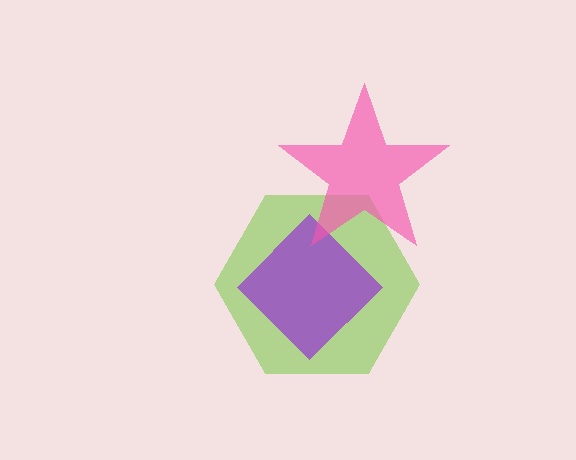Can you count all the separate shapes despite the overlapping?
Yes, there are 3 separate shapes.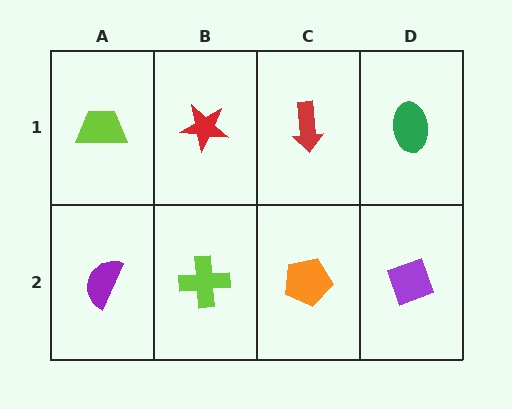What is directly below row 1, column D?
A purple diamond.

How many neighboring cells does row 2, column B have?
3.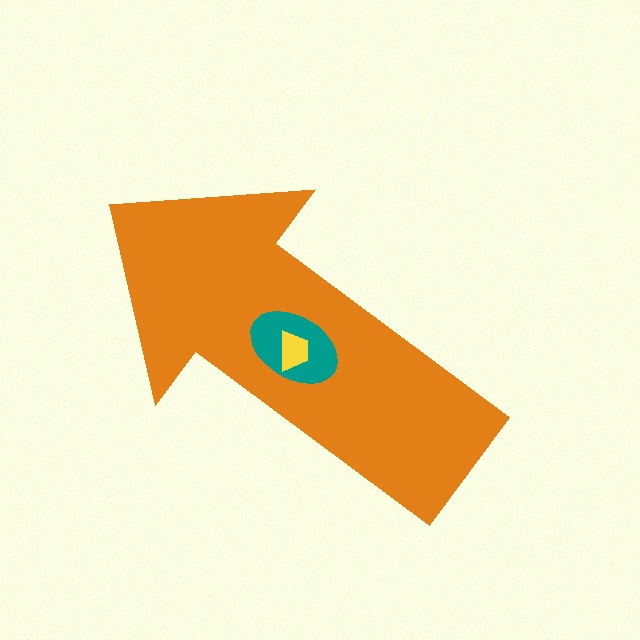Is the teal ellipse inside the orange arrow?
Yes.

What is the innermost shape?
The yellow trapezoid.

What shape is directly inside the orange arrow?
The teal ellipse.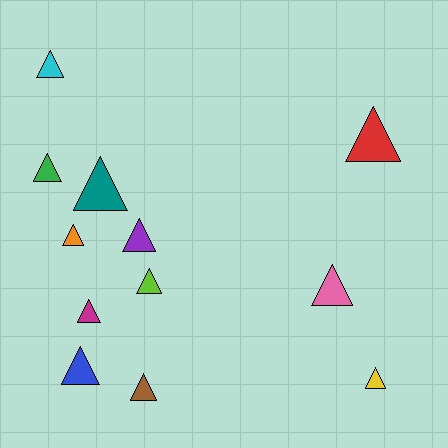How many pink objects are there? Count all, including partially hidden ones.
There is 1 pink object.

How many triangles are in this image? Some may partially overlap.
There are 12 triangles.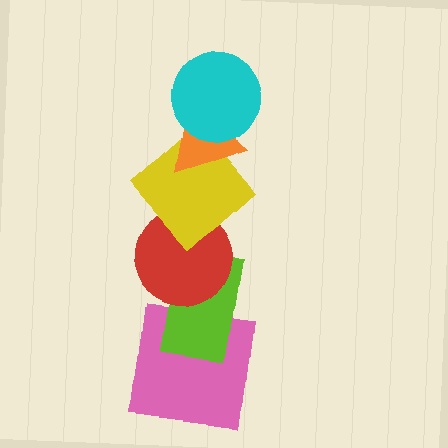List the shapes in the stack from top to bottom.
From top to bottom: the cyan circle, the orange triangle, the yellow diamond, the red circle, the lime rectangle, the pink square.